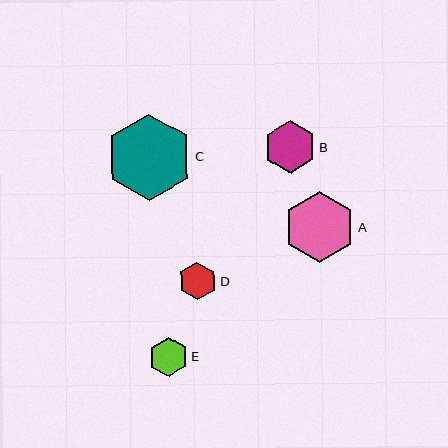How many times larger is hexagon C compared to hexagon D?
Hexagon C is approximately 2.3 times the size of hexagon D.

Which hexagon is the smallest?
Hexagon D is the smallest with a size of approximately 38 pixels.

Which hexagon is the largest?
Hexagon C is the largest with a size of approximately 86 pixels.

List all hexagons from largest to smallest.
From largest to smallest: C, A, B, E, D.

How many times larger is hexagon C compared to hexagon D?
Hexagon C is approximately 2.3 times the size of hexagon D.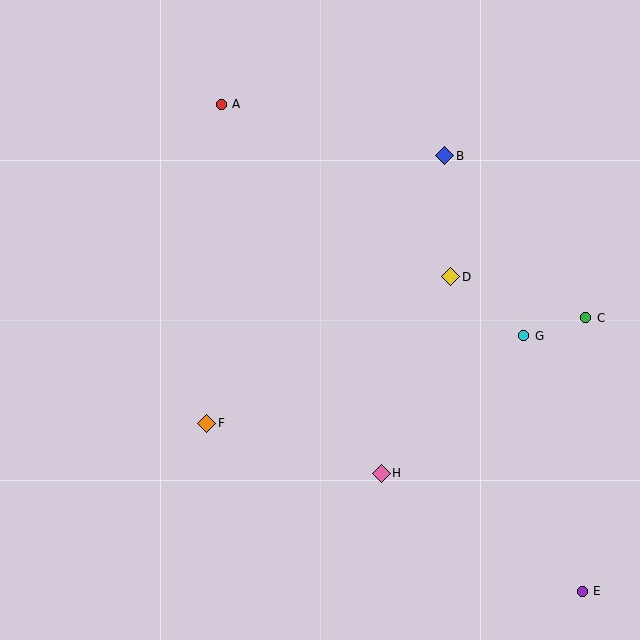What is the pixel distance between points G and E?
The distance between G and E is 262 pixels.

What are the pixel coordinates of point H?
Point H is at (381, 473).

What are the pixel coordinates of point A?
Point A is at (221, 104).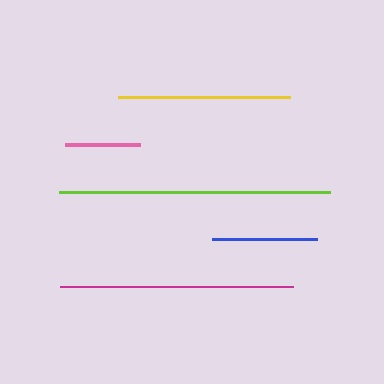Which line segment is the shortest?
The pink line is the shortest at approximately 75 pixels.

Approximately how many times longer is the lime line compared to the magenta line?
The lime line is approximately 1.2 times the length of the magenta line.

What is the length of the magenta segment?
The magenta segment is approximately 232 pixels long.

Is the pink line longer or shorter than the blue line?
The blue line is longer than the pink line.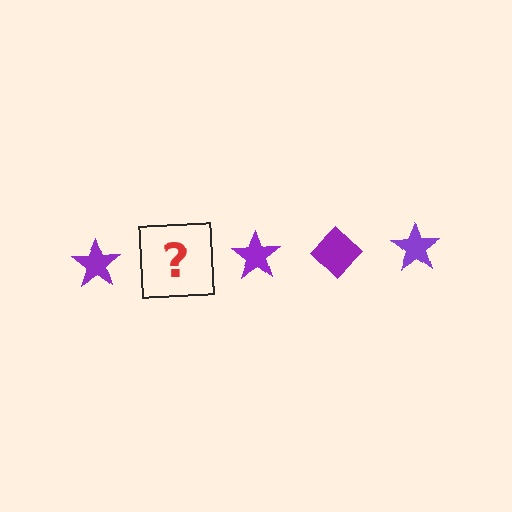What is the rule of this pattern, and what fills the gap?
The rule is that the pattern cycles through star, diamond shapes in purple. The gap should be filled with a purple diamond.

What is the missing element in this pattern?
The missing element is a purple diamond.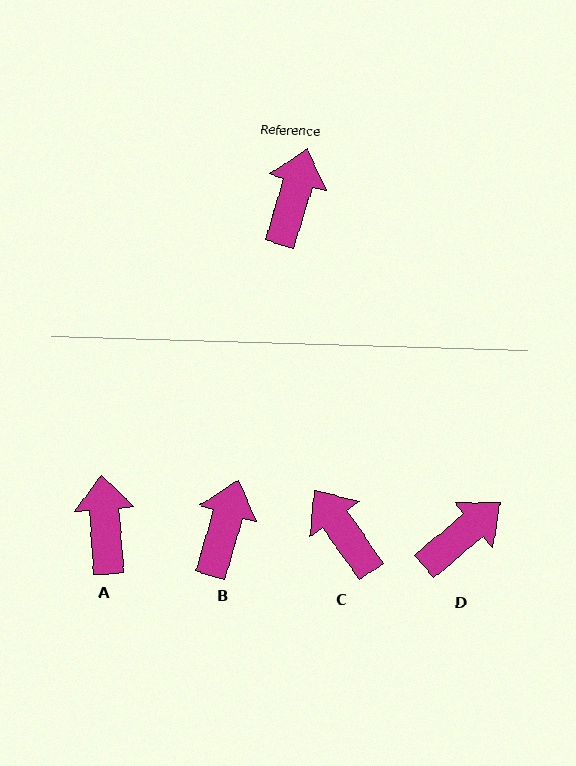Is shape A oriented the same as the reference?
No, it is off by about 21 degrees.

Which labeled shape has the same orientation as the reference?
B.